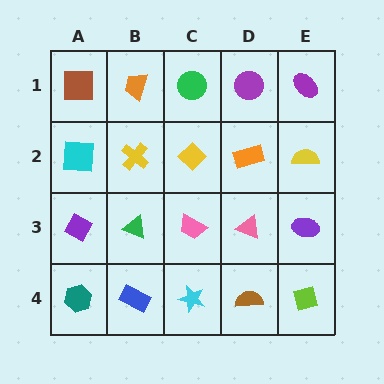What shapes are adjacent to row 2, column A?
A brown square (row 1, column A), a purple diamond (row 3, column A), a yellow cross (row 2, column B).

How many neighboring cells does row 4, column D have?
3.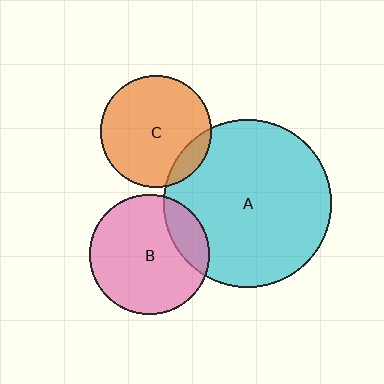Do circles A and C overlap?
Yes.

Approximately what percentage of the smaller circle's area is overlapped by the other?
Approximately 10%.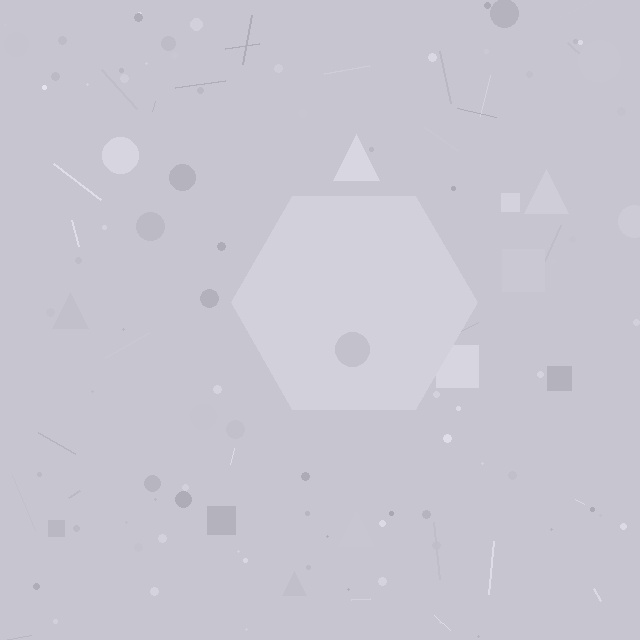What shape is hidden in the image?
A hexagon is hidden in the image.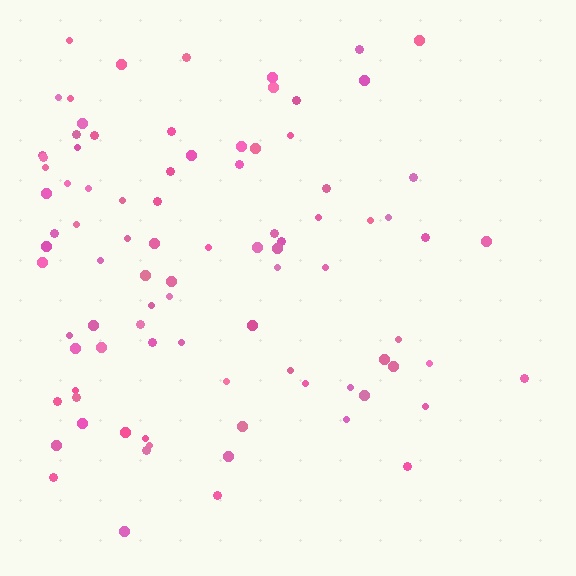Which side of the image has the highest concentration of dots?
The left.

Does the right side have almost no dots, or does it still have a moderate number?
Still a moderate number, just noticeably fewer than the left.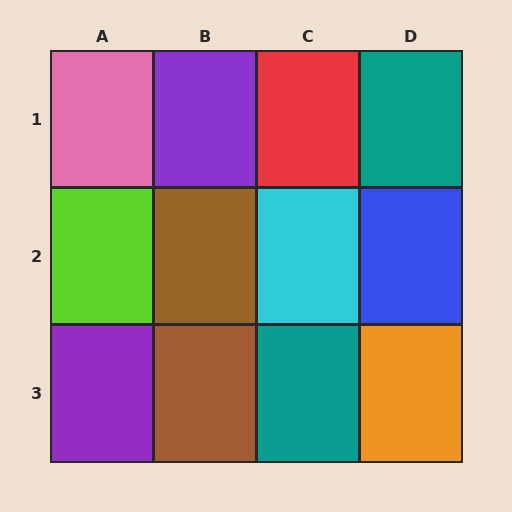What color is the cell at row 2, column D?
Blue.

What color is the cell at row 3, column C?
Teal.